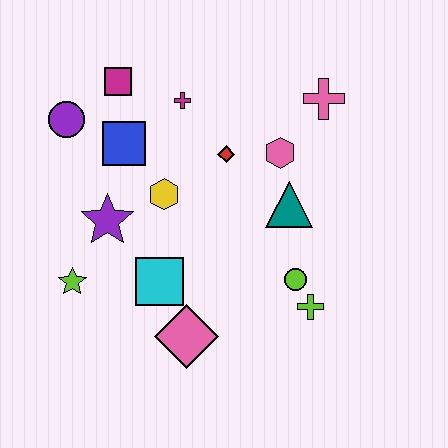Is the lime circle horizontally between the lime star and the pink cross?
Yes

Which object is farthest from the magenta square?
The lime cross is farthest from the magenta square.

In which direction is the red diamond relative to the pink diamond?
The red diamond is above the pink diamond.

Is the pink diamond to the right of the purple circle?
Yes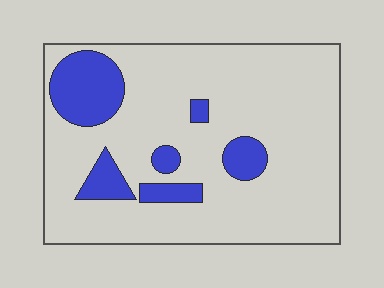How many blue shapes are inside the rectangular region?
6.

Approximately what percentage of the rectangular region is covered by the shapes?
Approximately 15%.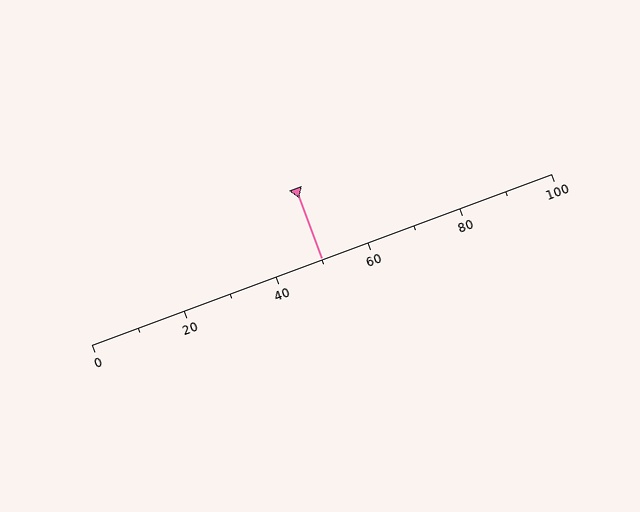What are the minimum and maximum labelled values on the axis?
The axis runs from 0 to 100.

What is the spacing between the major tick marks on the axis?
The major ticks are spaced 20 apart.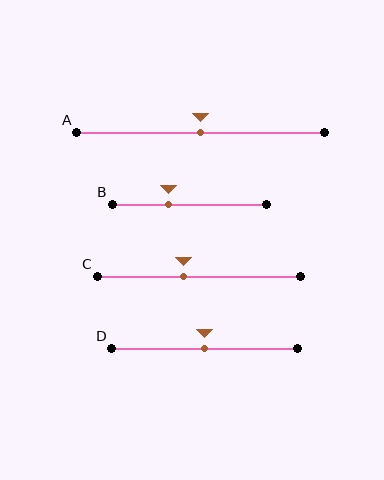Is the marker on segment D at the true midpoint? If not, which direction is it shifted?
Yes, the marker on segment D is at the true midpoint.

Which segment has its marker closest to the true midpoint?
Segment A has its marker closest to the true midpoint.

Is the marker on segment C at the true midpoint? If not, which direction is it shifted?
No, the marker on segment C is shifted to the left by about 7% of the segment length.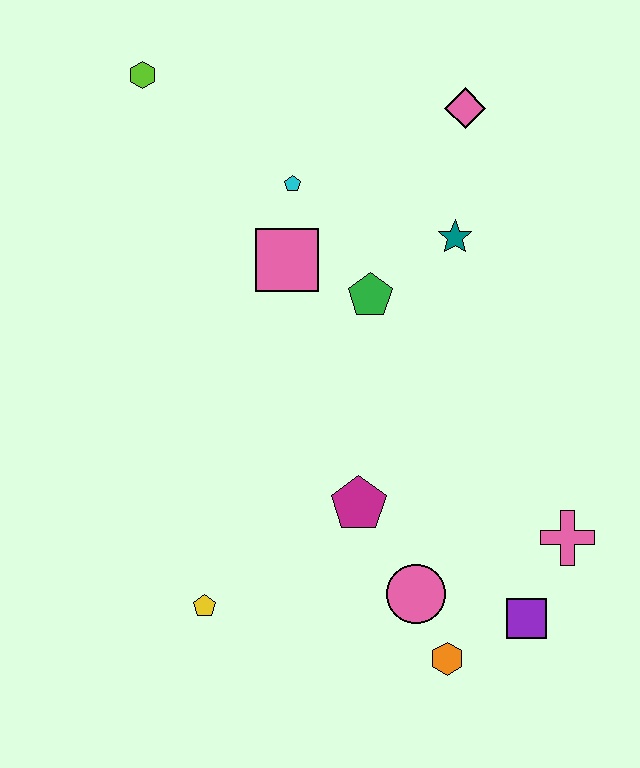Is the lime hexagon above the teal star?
Yes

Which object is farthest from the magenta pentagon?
The lime hexagon is farthest from the magenta pentagon.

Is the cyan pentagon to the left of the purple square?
Yes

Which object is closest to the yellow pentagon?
The magenta pentagon is closest to the yellow pentagon.